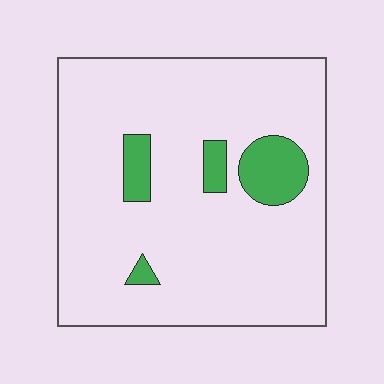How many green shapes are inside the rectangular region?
4.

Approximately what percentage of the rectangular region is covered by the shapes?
Approximately 10%.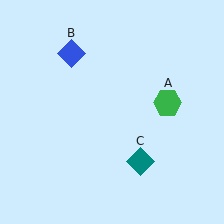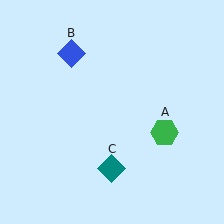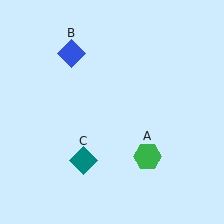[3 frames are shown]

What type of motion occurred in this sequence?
The green hexagon (object A), teal diamond (object C) rotated clockwise around the center of the scene.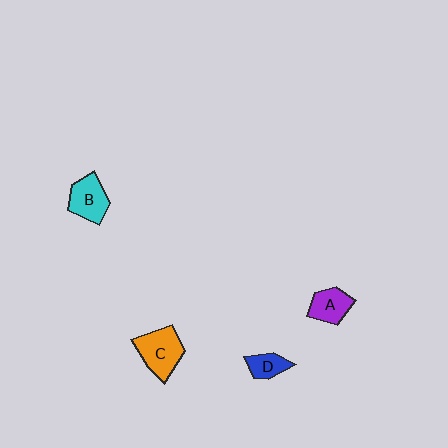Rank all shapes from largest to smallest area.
From largest to smallest: C (orange), B (cyan), A (purple), D (blue).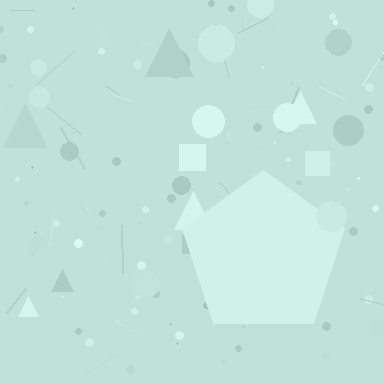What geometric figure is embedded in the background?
A pentagon is embedded in the background.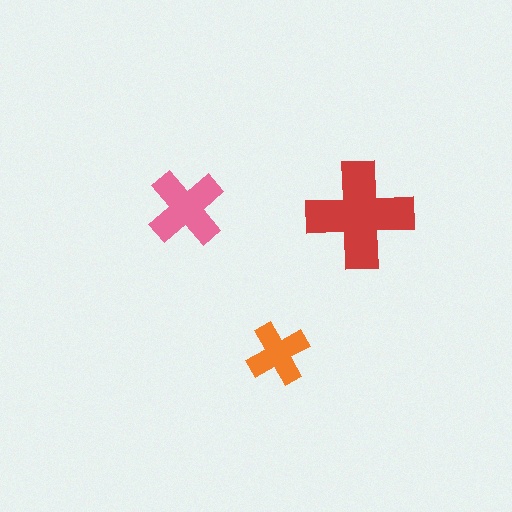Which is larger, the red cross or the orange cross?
The red one.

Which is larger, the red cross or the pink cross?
The red one.